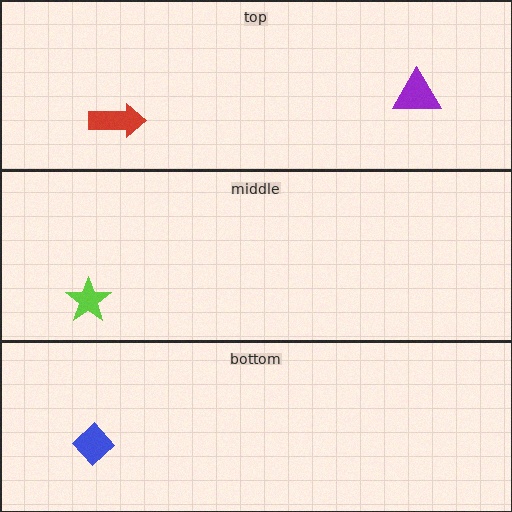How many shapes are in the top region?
2.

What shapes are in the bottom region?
The blue diamond.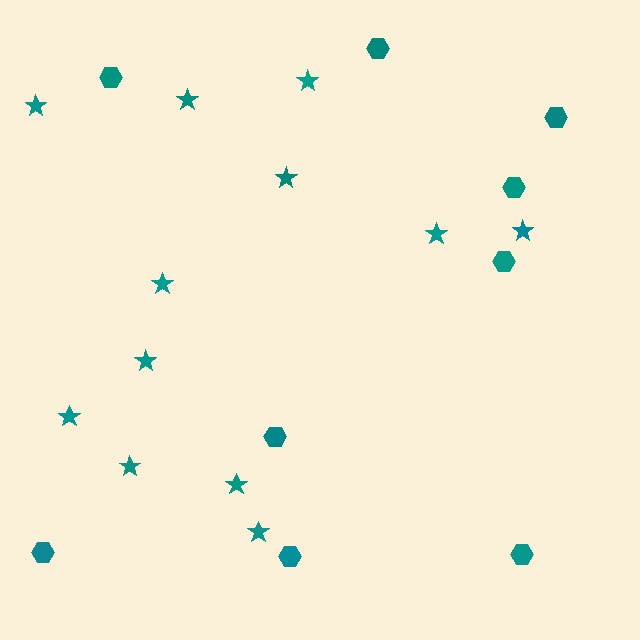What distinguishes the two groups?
There are 2 groups: one group of stars (12) and one group of hexagons (9).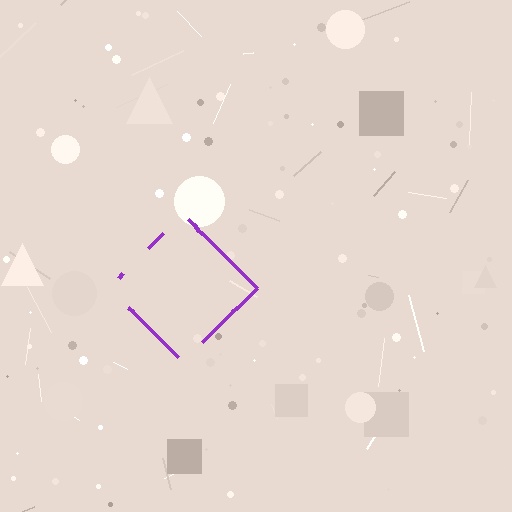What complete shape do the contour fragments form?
The contour fragments form a diamond.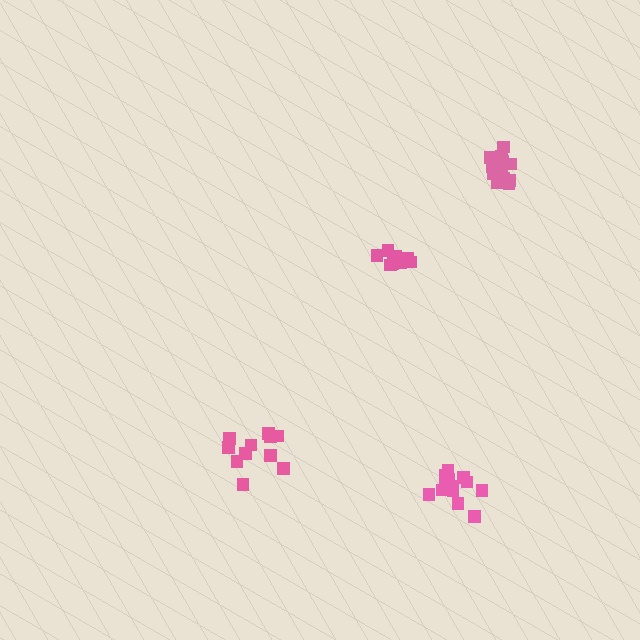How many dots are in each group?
Group 1: 15 dots, Group 2: 13 dots, Group 3: 10 dots, Group 4: 16 dots (54 total).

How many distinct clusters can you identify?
There are 4 distinct clusters.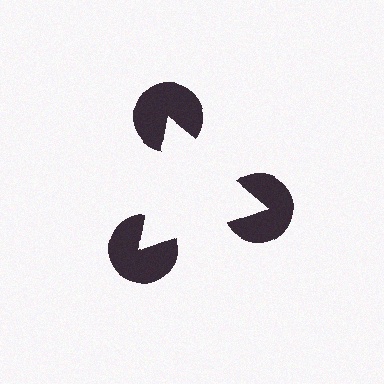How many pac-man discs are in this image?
There are 3 — one at each vertex of the illusory triangle.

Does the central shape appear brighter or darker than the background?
It typically appears slightly brighter than the background, even though no actual brightness change is drawn.